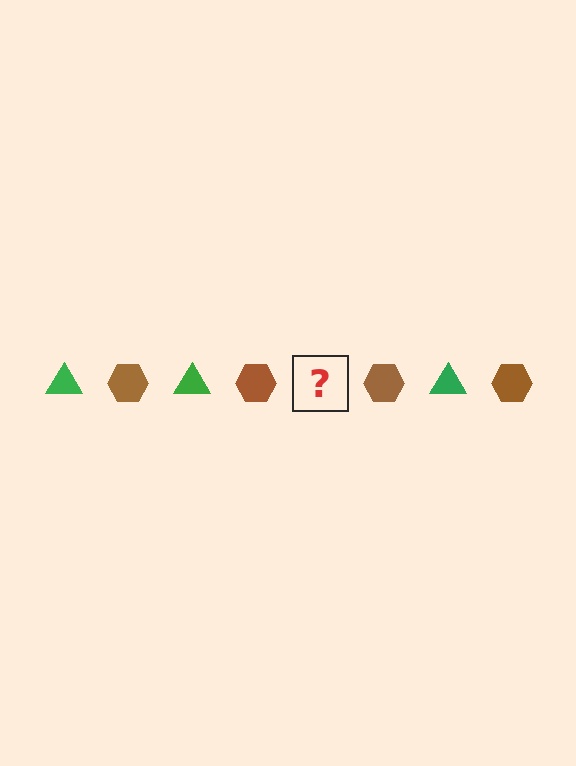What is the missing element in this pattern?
The missing element is a green triangle.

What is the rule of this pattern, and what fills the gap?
The rule is that the pattern alternates between green triangle and brown hexagon. The gap should be filled with a green triangle.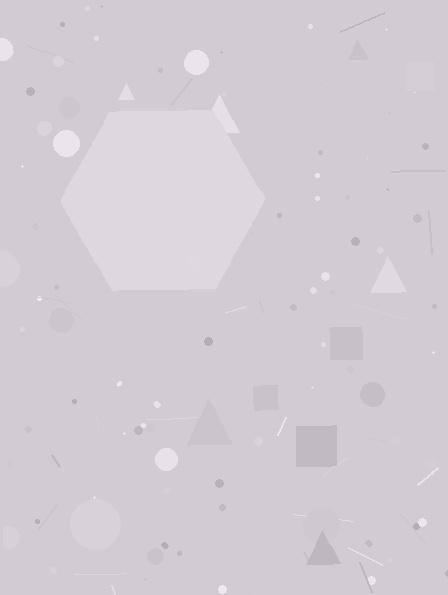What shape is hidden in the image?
A hexagon is hidden in the image.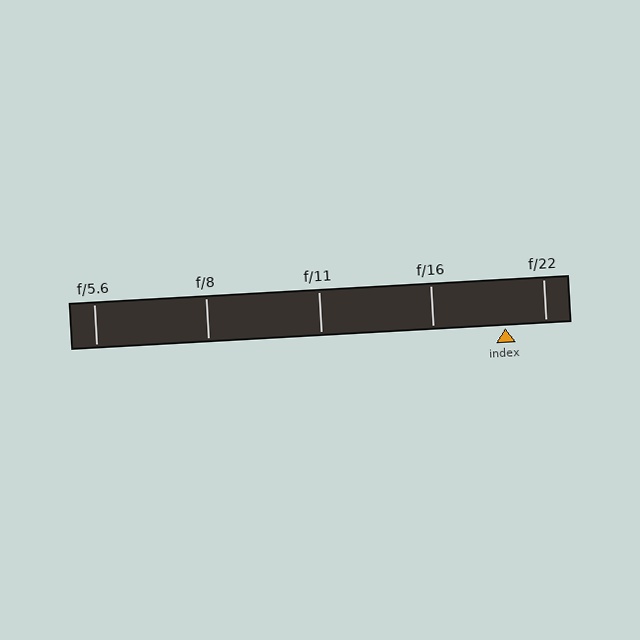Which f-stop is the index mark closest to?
The index mark is closest to f/22.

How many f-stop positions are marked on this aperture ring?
There are 5 f-stop positions marked.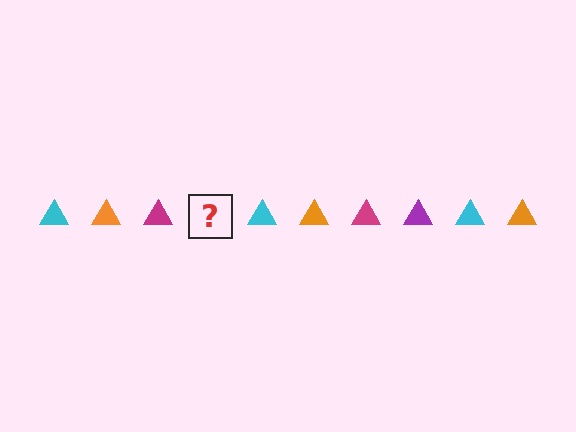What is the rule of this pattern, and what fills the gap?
The rule is that the pattern cycles through cyan, orange, magenta, purple triangles. The gap should be filled with a purple triangle.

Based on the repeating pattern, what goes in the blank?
The blank should be a purple triangle.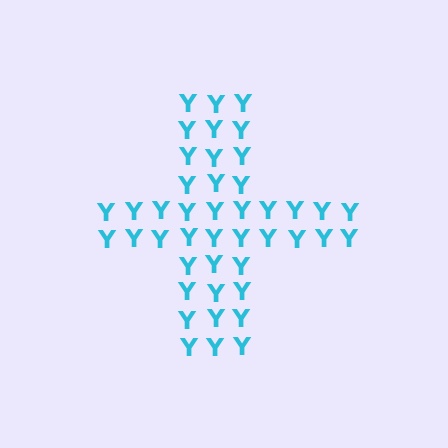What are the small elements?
The small elements are letter Y's.